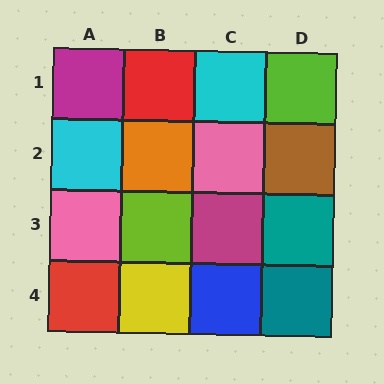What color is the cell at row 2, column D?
Brown.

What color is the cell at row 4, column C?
Blue.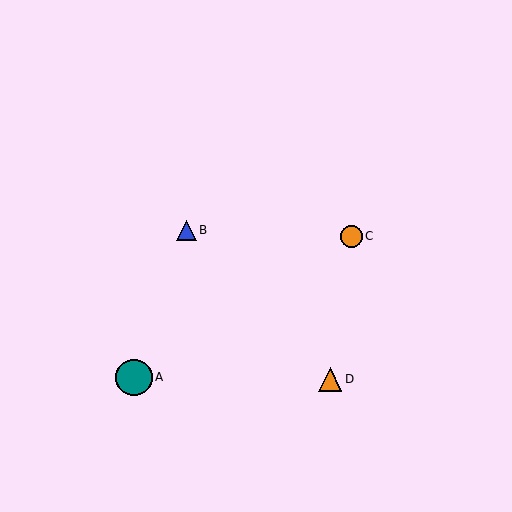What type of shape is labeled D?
Shape D is an orange triangle.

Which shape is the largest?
The teal circle (labeled A) is the largest.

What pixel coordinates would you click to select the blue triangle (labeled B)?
Click at (186, 230) to select the blue triangle B.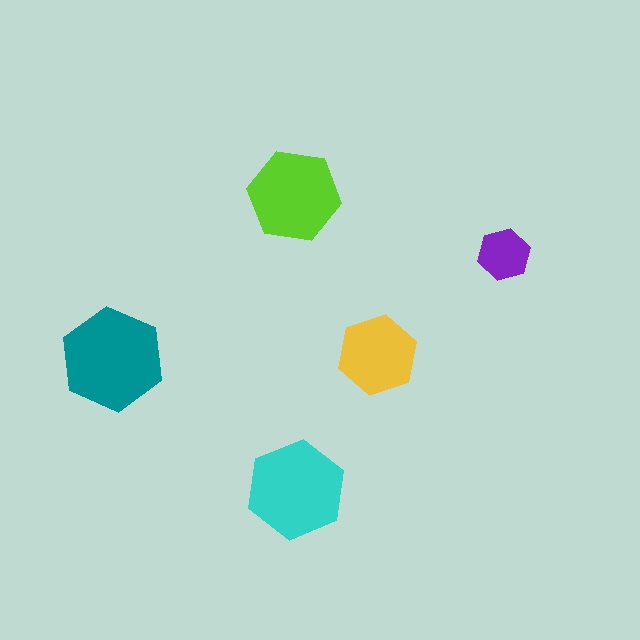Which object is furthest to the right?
The purple hexagon is rightmost.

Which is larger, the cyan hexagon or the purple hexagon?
The cyan one.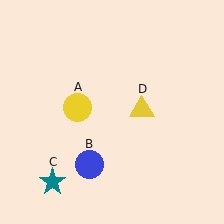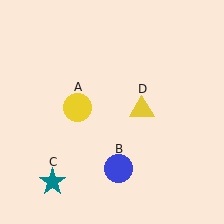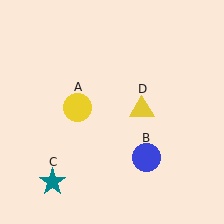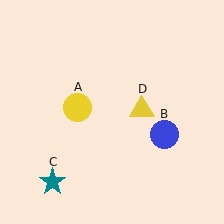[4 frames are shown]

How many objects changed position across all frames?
1 object changed position: blue circle (object B).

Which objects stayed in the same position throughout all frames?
Yellow circle (object A) and teal star (object C) and yellow triangle (object D) remained stationary.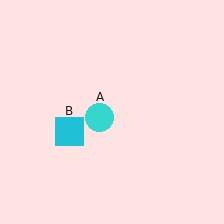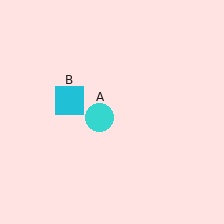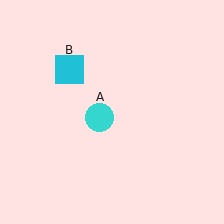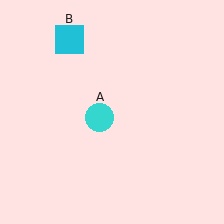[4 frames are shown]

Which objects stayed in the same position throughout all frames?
Cyan circle (object A) remained stationary.